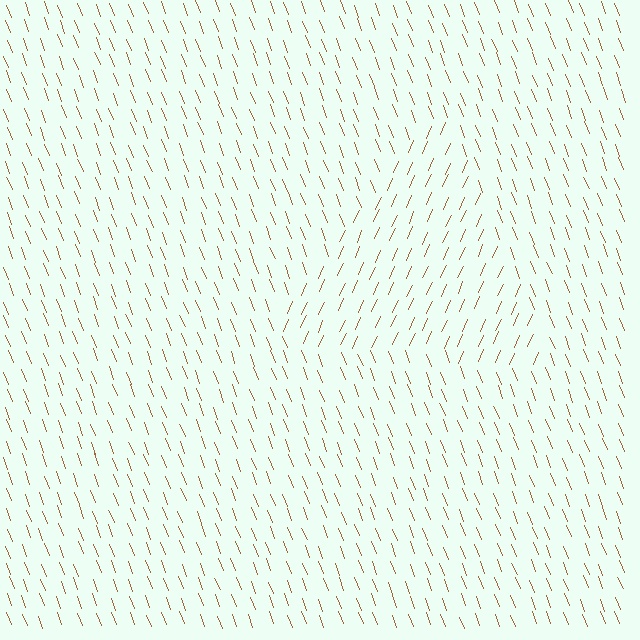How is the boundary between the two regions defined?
The boundary is defined purely by a change in line orientation (approximately 45 degrees difference). All lines are the same color and thickness.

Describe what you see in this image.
The image is filled with small brown line segments. A triangle region in the image has lines oriented differently from the surrounding lines, creating a visible texture boundary.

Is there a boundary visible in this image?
Yes, there is a texture boundary formed by a change in line orientation.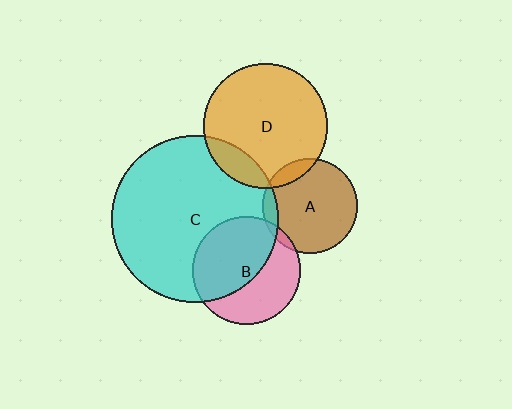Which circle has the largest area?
Circle C (cyan).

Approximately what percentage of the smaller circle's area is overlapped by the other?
Approximately 10%.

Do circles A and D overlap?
Yes.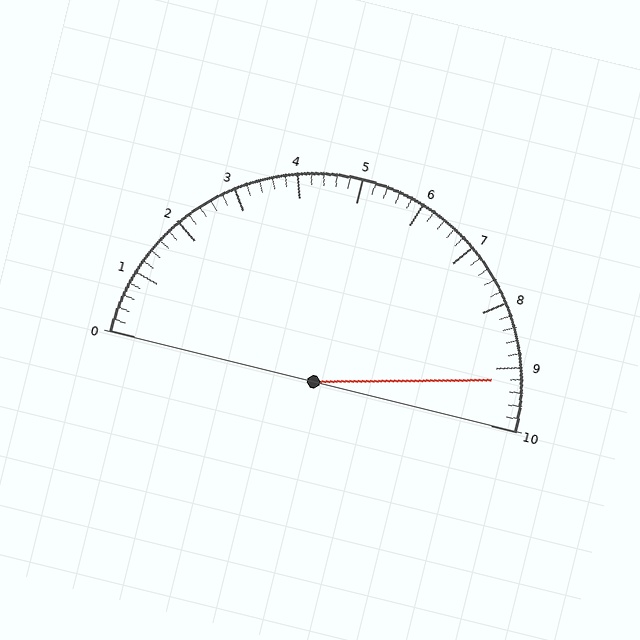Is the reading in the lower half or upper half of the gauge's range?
The reading is in the upper half of the range (0 to 10).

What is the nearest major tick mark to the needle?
The nearest major tick mark is 9.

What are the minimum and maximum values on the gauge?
The gauge ranges from 0 to 10.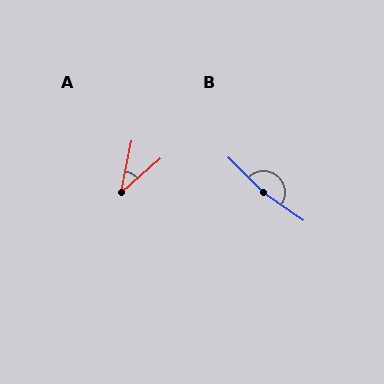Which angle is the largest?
B, at approximately 170 degrees.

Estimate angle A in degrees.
Approximately 37 degrees.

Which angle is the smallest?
A, at approximately 37 degrees.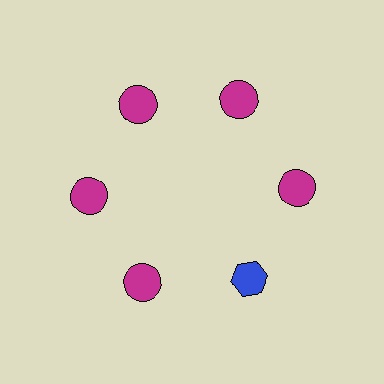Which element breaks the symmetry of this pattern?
The blue hexagon at roughly the 5 o'clock position breaks the symmetry. All other shapes are magenta circles.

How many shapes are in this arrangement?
There are 6 shapes arranged in a ring pattern.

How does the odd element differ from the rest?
It differs in both color (blue instead of magenta) and shape (hexagon instead of circle).